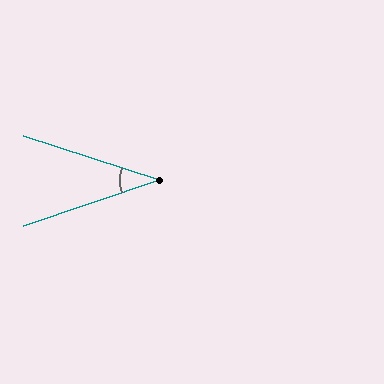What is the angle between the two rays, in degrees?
Approximately 37 degrees.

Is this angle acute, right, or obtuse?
It is acute.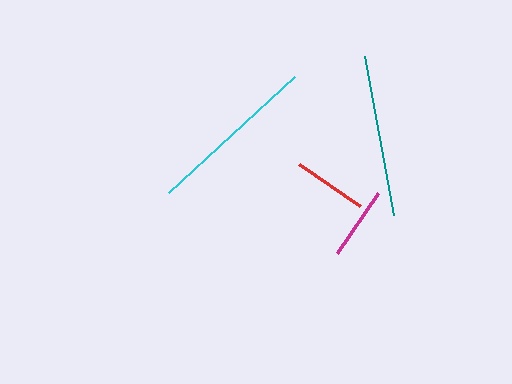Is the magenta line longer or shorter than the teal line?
The teal line is longer than the magenta line.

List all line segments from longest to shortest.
From longest to shortest: cyan, teal, red, magenta.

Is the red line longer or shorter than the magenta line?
The red line is longer than the magenta line.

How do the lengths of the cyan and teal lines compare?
The cyan and teal lines are approximately the same length.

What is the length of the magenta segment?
The magenta segment is approximately 72 pixels long.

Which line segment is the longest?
The cyan line is the longest at approximately 171 pixels.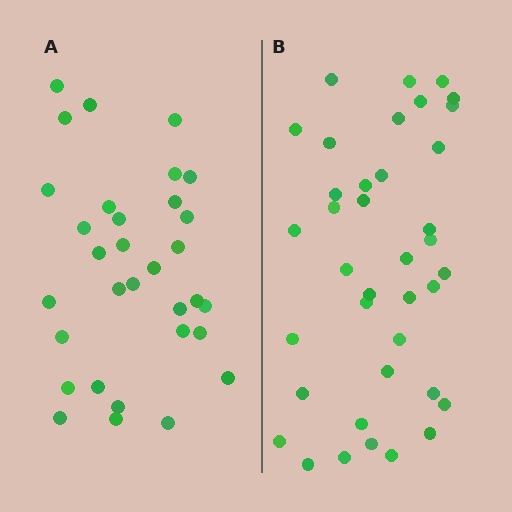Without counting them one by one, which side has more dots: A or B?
Region B (the right region) has more dots.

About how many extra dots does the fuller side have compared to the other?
Region B has about 6 more dots than region A.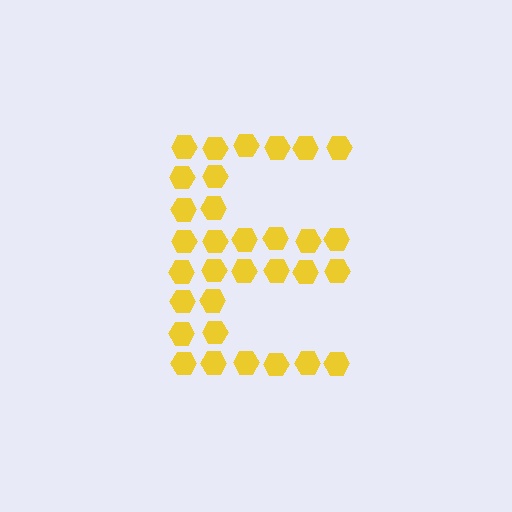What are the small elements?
The small elements are hexagons.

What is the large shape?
The large shape is the letter E.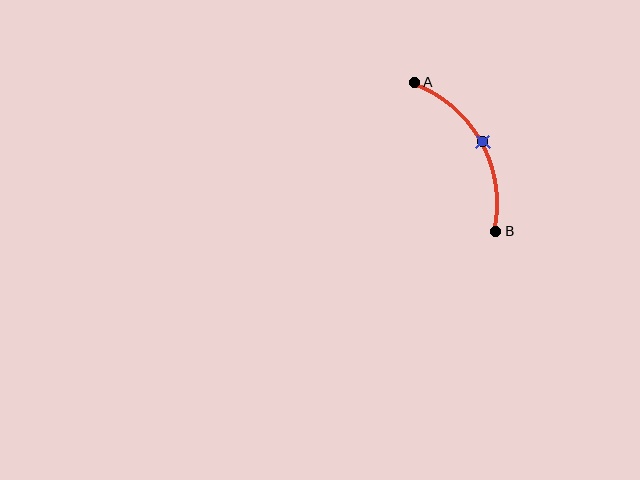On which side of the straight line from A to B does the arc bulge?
The arc bulges to the right of the straight line connecting A and B.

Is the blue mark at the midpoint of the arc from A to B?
Yes. The blue mark lies on the arc at equal arc-length from both A and B — it is the arc midpoint.